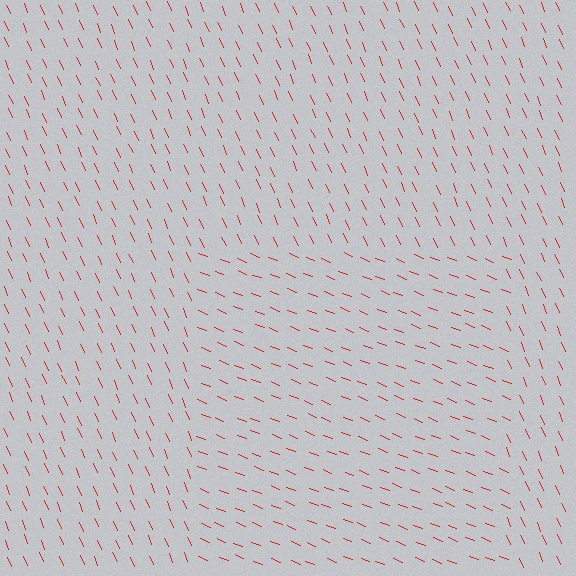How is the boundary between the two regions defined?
The boundary is defined purely by a change in line orientation (approximately 45 degrees difference). All lines are the same color and thickness.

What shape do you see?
I see a rectangle.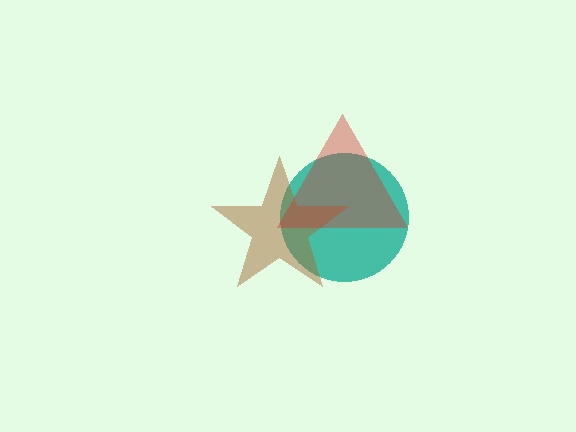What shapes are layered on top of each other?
The layered shapes are: a teal circle, a brown star, a red triangle.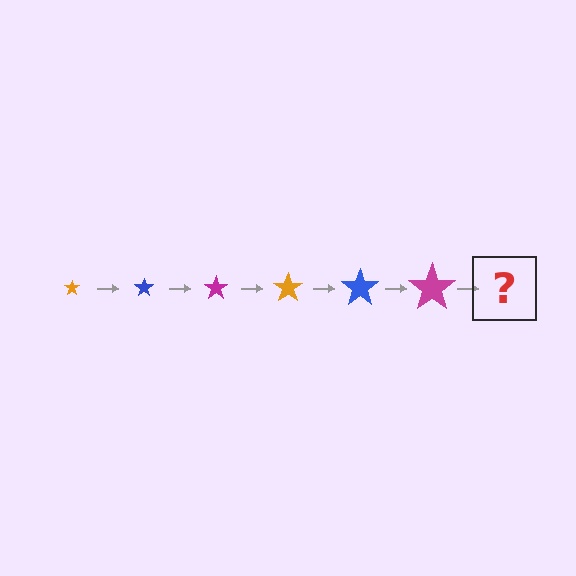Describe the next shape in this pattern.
It should be an orange star, larger than the previous one.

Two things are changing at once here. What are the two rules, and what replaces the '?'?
The two rules are that the star grows larger each step and the color cycles through orange, blue, and magenta. The '?' should be an orange star, larger than the previous one.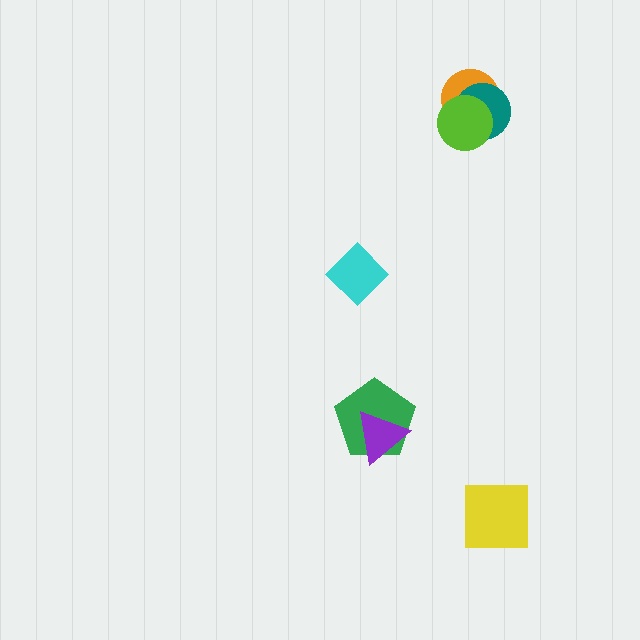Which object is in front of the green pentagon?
The purple triangle is in front of the green pentagon.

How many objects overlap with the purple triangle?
1 object overlaps with the purple triangle.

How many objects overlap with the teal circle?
2 objects overlap with the teal circle.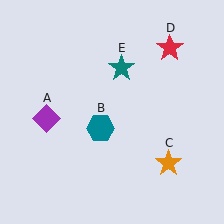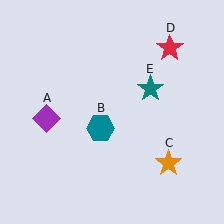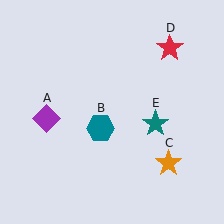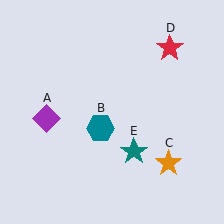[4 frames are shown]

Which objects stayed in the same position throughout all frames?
Purple diamond (object A) and teal hexagon (object B) and orange star (object C) and red star (object D) remained stationary.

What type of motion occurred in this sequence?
The teal star (object E) rotated clockwise around the center of the scene.